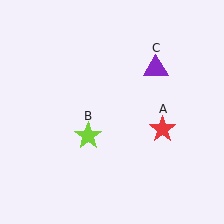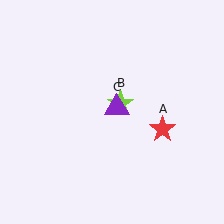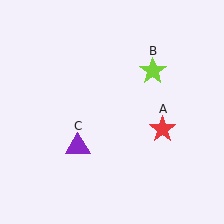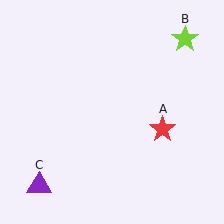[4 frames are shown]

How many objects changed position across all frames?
2 objects changed position: lime star (object B), purple triangle (object C).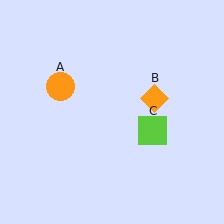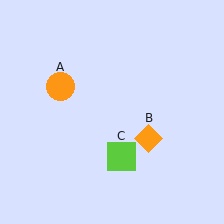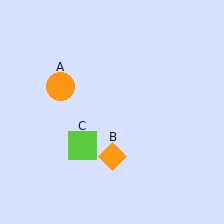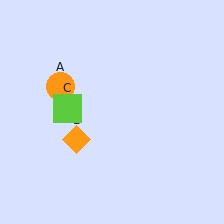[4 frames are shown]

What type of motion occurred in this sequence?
The orange diamond (object B), lime square (object C) rotated clockwise around the center of the scene.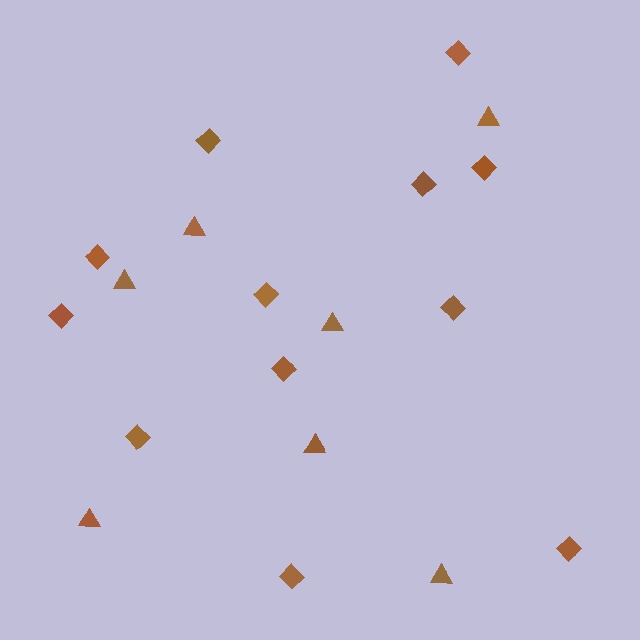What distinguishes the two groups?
There are 2 groups: one group of diamonds (12) and one group of triangles (7).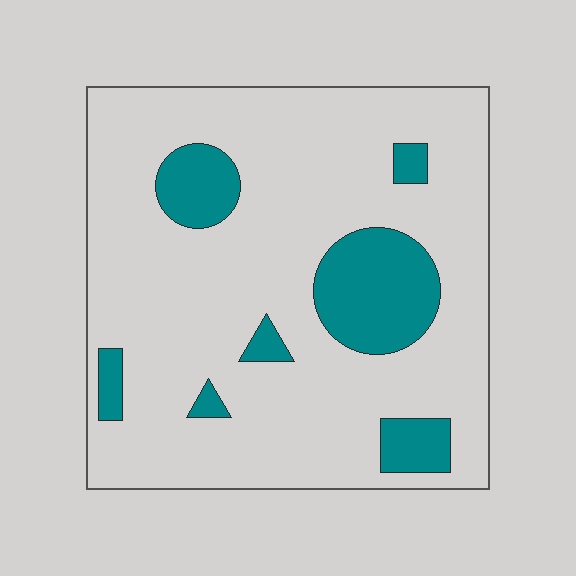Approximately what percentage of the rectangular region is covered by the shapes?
Approximately 15%.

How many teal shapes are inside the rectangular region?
7.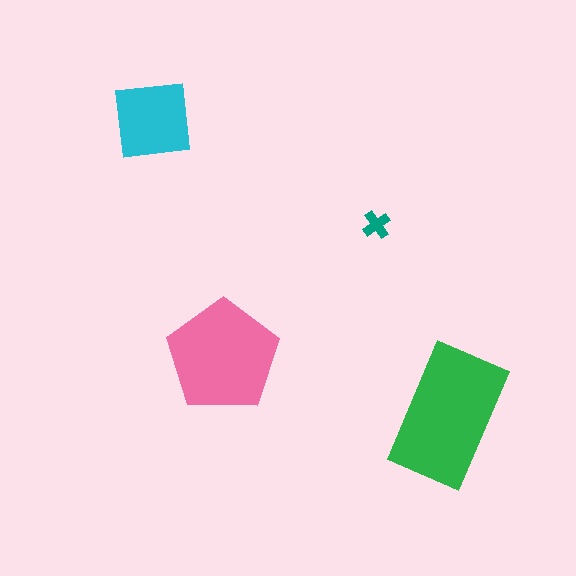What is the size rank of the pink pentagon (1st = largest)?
2nd.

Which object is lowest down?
The green rectangle is bottommost.